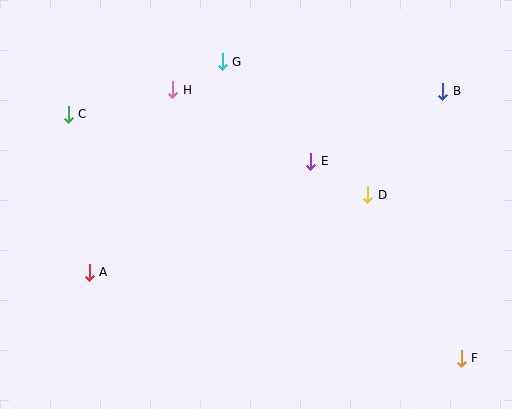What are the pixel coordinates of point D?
Point D is at (368, 195).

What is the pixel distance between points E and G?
The distance between E and G is 133 pixels.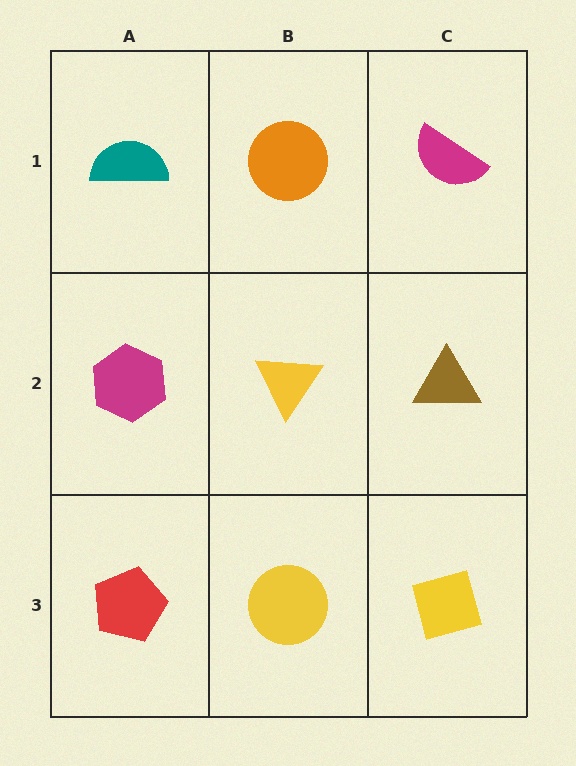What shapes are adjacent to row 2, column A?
A teal semicircle (row 1, column A), a red pentagon (row 3, column A), a yellow triangle (row 2, column B).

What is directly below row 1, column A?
A magenta hexagon.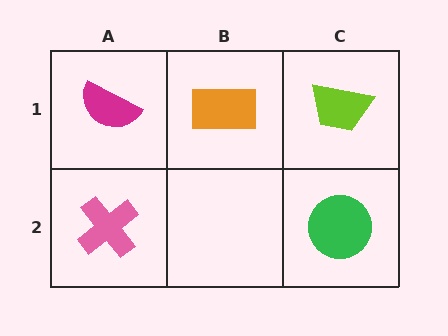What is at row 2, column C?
A green circle.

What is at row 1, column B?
An orange rectangle.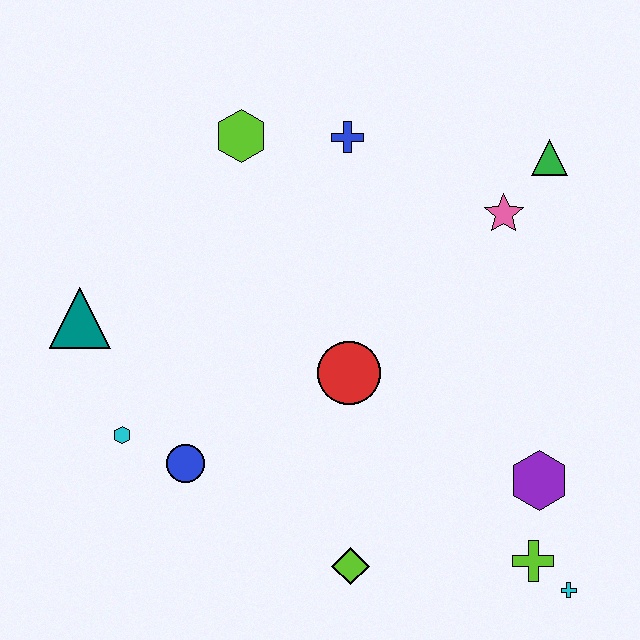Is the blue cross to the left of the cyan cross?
Yes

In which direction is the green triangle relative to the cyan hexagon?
The green triangle is to the right of the cyan hexagon.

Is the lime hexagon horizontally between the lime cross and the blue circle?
Yes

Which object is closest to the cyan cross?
The lime cross is closest to the cyan cross.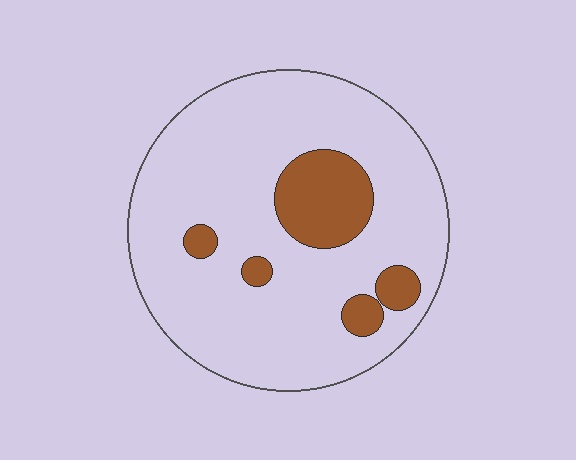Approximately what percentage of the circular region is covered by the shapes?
Approximately 15%.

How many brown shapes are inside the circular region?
5.